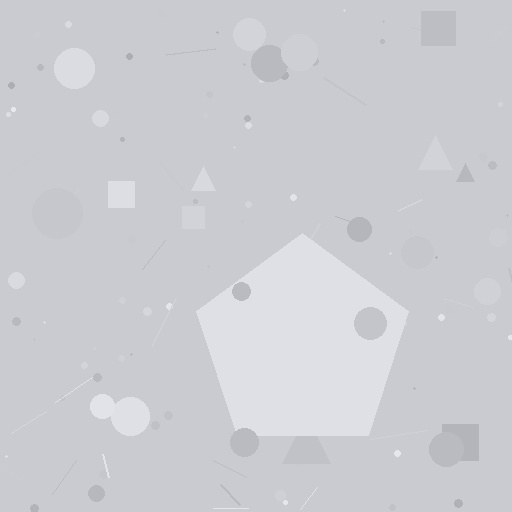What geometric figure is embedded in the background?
A pentagon is embedded in the background.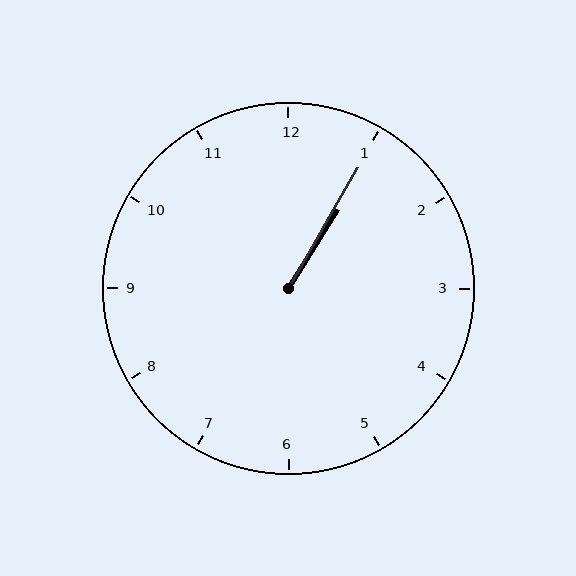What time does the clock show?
1:05.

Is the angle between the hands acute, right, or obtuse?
It is acute.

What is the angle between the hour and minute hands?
Approximately 2 degrees.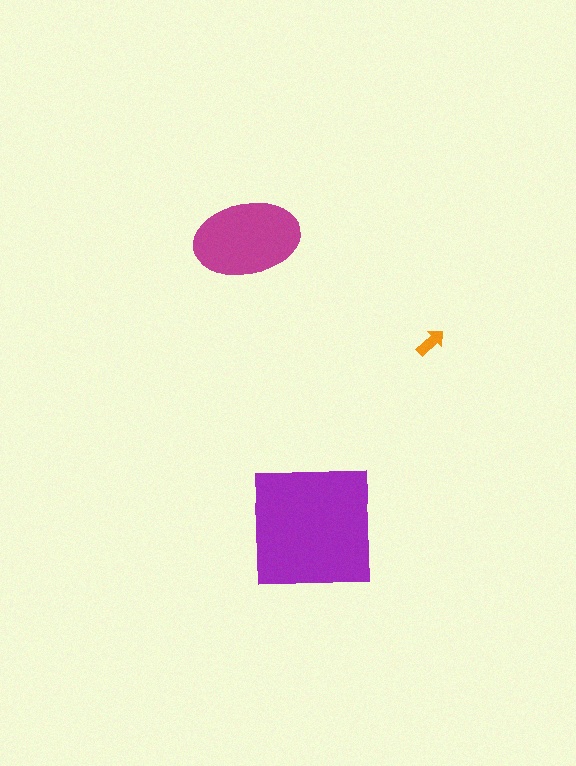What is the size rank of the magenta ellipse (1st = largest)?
2nd.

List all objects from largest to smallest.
The purple square, the magenta ellipse, the orange arrow.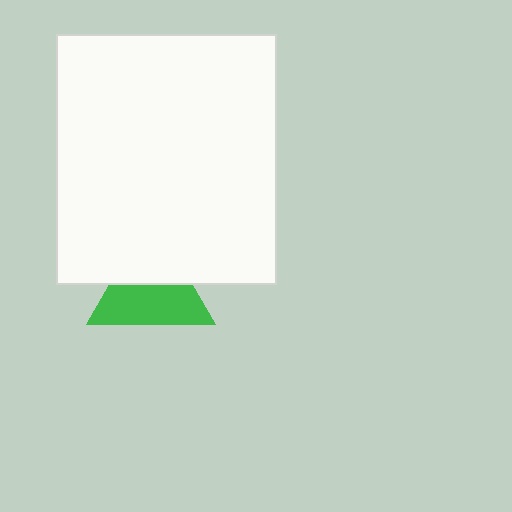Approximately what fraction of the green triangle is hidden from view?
Roughly 42% of the green triangle is hidden behind the white rectangle.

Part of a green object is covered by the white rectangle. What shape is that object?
It is a triangle.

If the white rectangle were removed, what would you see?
You would see the complete green triangle.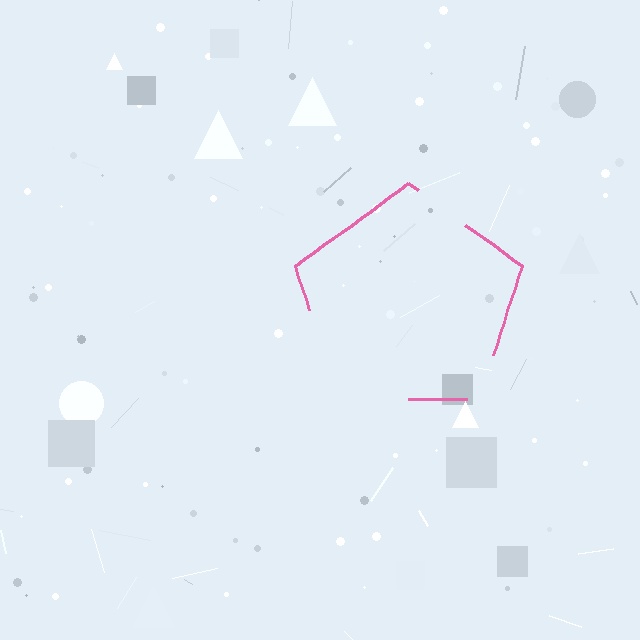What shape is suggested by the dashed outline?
The dashed outline suggests a pentagon.